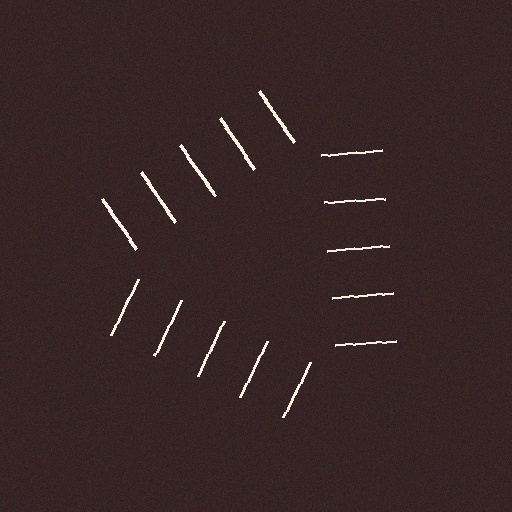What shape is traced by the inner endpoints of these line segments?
An illusory triangle — the line segments terminate on its edges but no continuous stroke is drawn.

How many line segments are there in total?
15 — 5 along each of the 3 edges.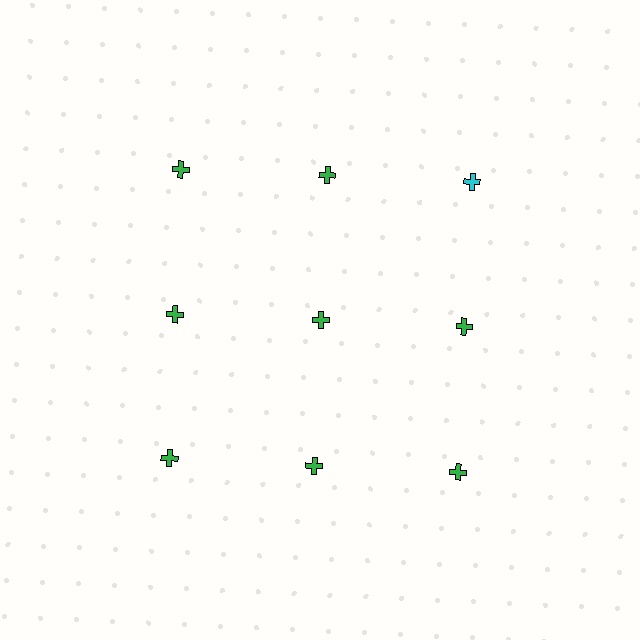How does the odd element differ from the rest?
It has a different color: cyan instead of green.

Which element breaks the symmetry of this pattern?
The cyan cross in the top row, center column breaks the symmetry. All other shapes are green crosses.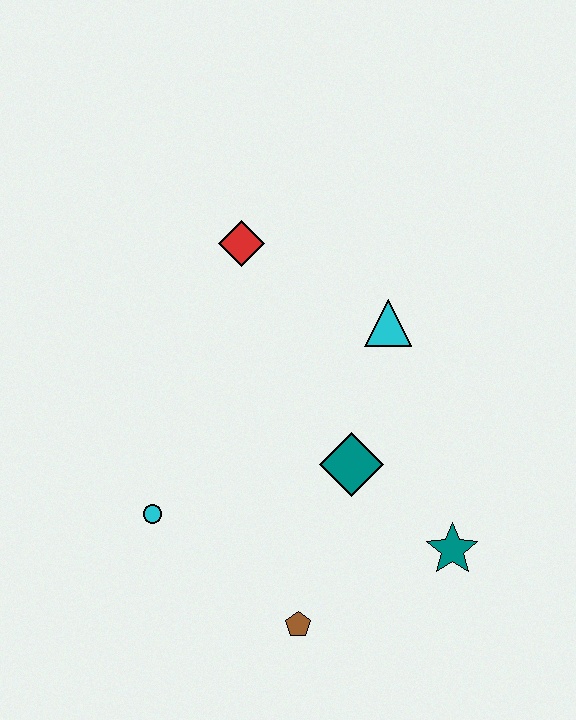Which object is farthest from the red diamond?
The brown pentagon is farthest from the red diamond.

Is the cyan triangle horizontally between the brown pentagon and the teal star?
Yes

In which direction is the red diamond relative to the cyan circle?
The red diamond is above the cyan circle.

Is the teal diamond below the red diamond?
Yes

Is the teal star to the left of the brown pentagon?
No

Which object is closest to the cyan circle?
The brown pentagon is closest to the cyan circle.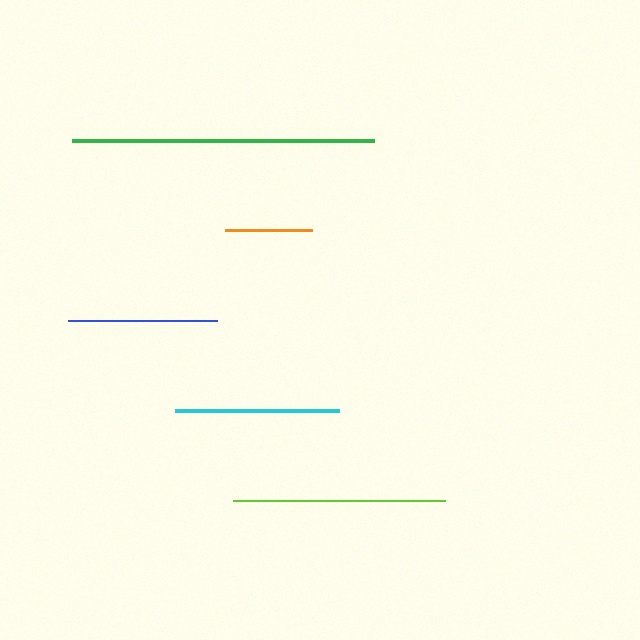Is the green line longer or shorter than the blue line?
The green line is longer than the blue line.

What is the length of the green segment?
The green segment is approximately 303 pixels long.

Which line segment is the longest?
The green line is the longest at approximately 303 pixels.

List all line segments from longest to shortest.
From longest to shortest: green, lime, cyan, blue, orange.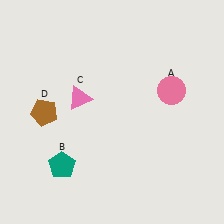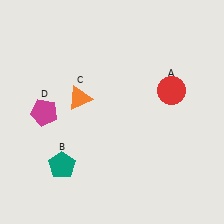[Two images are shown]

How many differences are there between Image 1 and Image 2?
There are 3 differences between the two images.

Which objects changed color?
A changed from pink to red. C changed from pink to orange. D changed from brown to magenta.